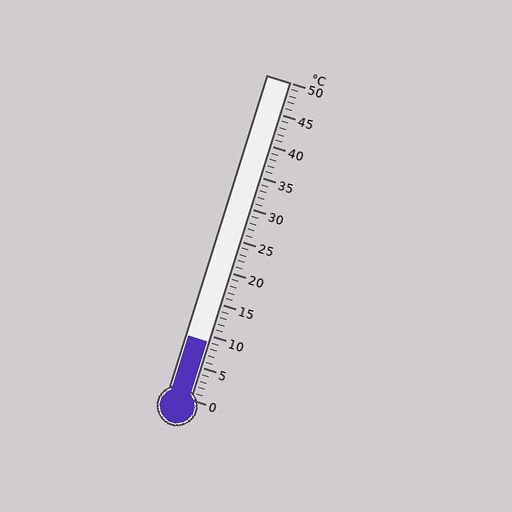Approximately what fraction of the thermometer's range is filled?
The thermometer is filled to approximately 20% of its range.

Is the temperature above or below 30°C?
The temperature is below 30°C.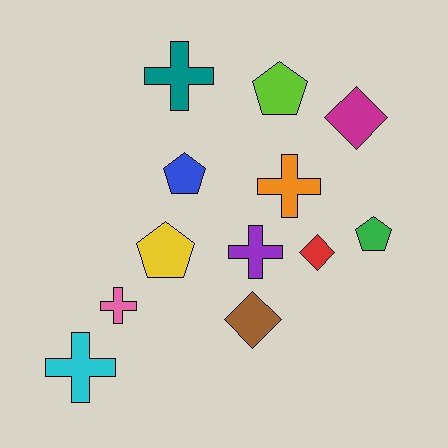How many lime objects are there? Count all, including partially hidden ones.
There is 1 lime object.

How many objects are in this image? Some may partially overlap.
There are 12 objects.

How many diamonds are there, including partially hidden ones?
There are 3 diamonds.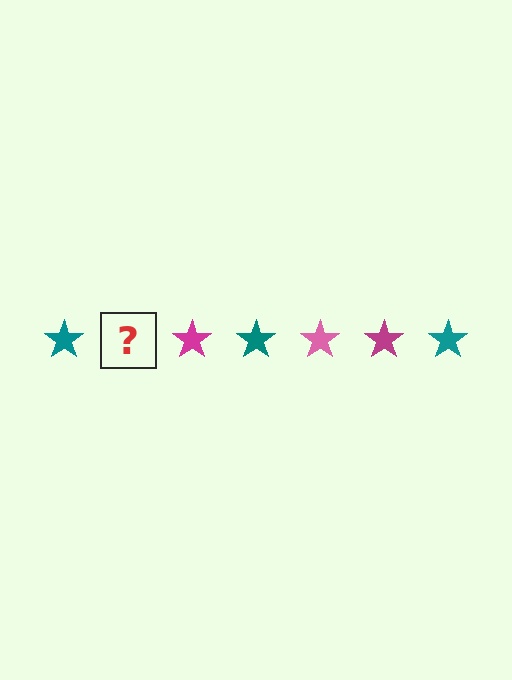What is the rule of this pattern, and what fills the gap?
The rule is that the pattern cycles through teal, pink, magenta stars. The gap should be filled with a pink star.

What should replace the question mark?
The question mark should be replaced with a pink star.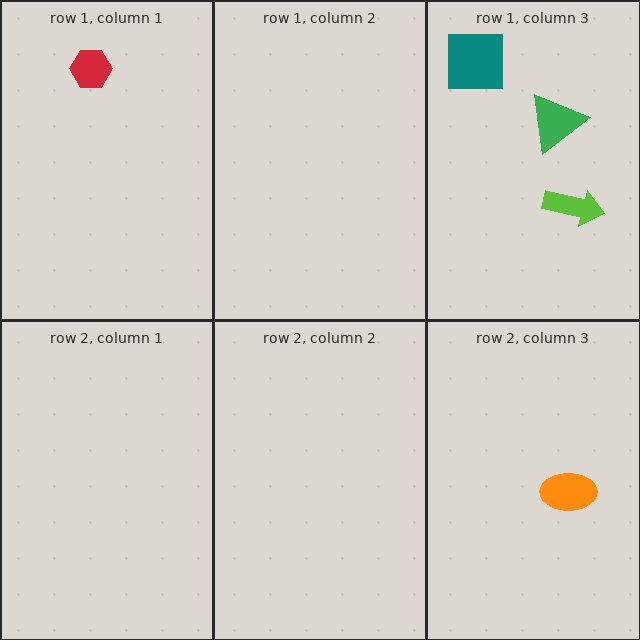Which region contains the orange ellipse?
The row 2, column 3 region.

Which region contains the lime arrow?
The row 1, column 3 region.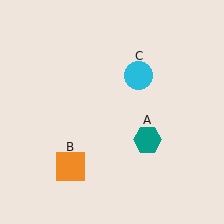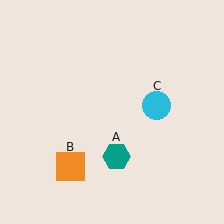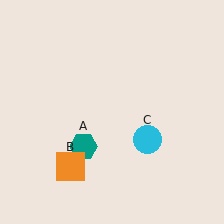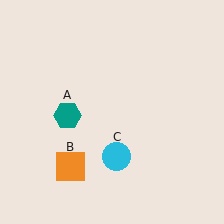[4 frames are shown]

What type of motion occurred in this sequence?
The teal hexagon (object A), cyan circle (object C) rotated clockwise around the center of the scene.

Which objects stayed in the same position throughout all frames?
Orange square (object B) remained stationary.